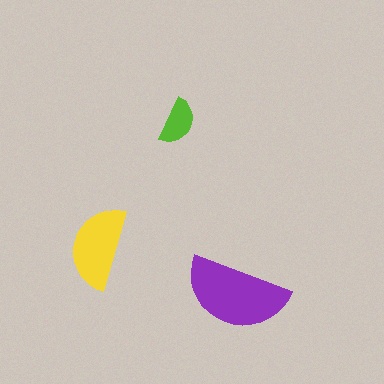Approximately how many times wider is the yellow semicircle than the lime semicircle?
About 2 times wider.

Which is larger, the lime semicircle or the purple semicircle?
The purple one.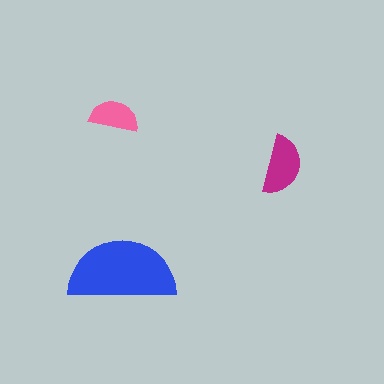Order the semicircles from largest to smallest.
the blue one, the magenta one, the pink one.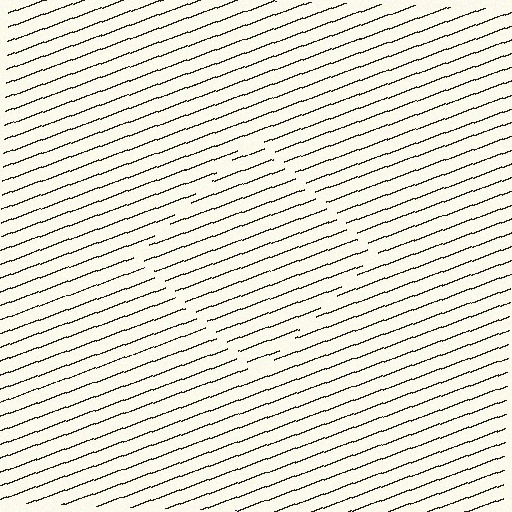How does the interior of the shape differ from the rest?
The interior of the shape contains the same grating, shifted by half a period — the contour is defined by the phase discontinuity where line-ends from the inner and outer gratings abut.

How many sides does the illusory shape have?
4 sides — the line-ends trace a square.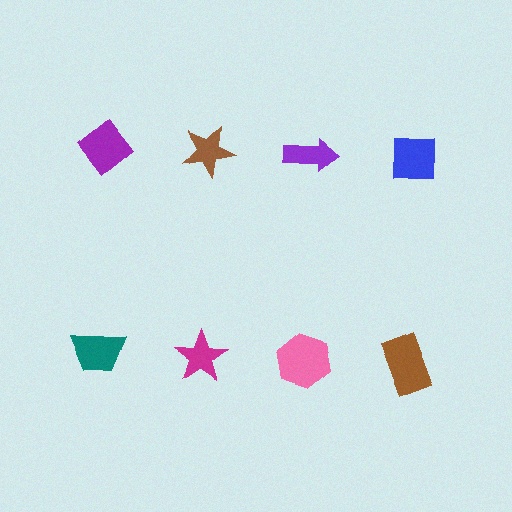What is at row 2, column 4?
A brown rectangle.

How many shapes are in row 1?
4 shapes.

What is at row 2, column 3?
A pink hexagon.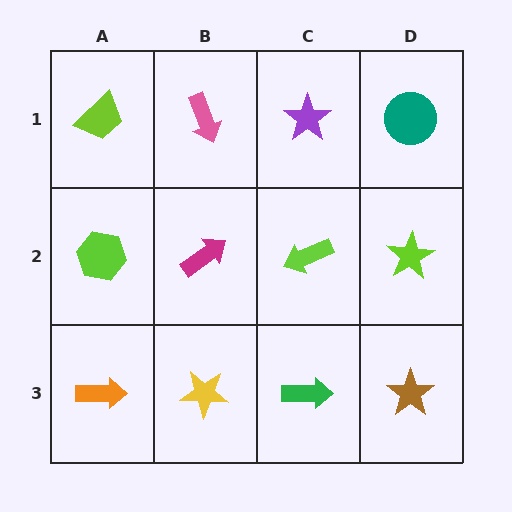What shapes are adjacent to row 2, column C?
A purple star (row 1, column C), a green arrow (row 3, column C), a magenta arrow (row 2, column B), a lime star (row 2, column D).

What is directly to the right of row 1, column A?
A pink arrow.